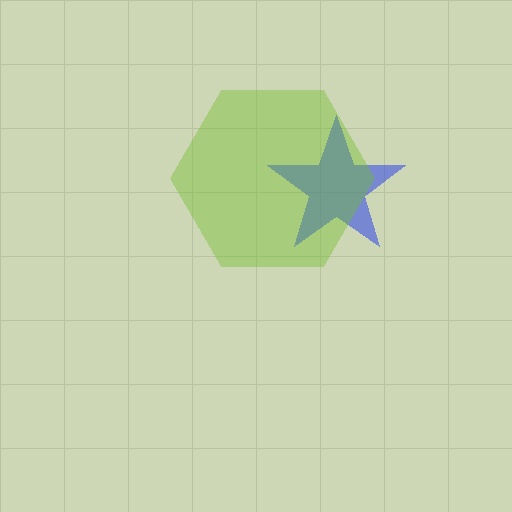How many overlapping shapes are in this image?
There are 2 overlapping shapes in the image.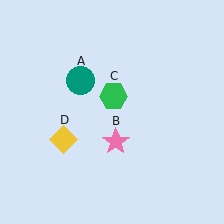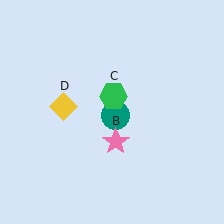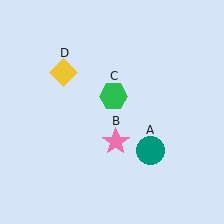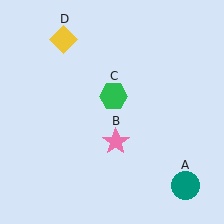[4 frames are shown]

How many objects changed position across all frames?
2 objects changed position: teal circle (object A), yellow diamond (object D).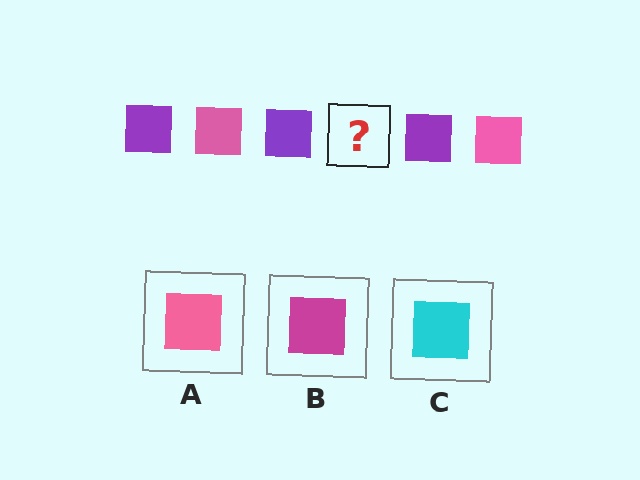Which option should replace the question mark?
Option A.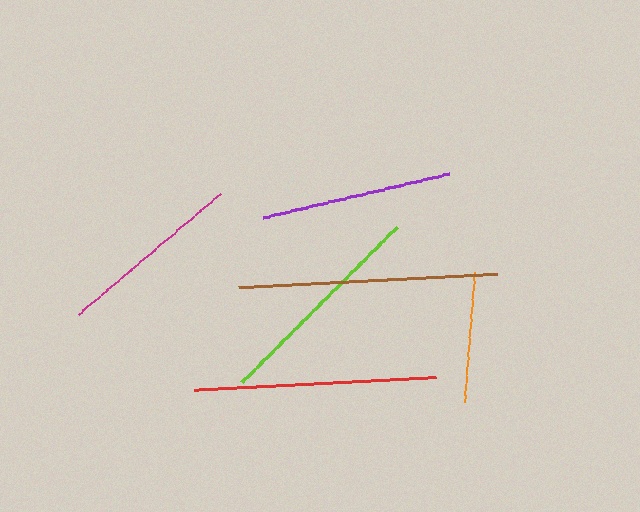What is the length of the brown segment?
The brown segment is approximately 259 pixels long.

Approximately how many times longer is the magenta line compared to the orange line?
The magenta line is approximately 1.4 times the length of the orange line.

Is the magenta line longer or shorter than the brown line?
The brown line is longer than the magenta line.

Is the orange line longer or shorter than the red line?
The red line is longer than the orange line.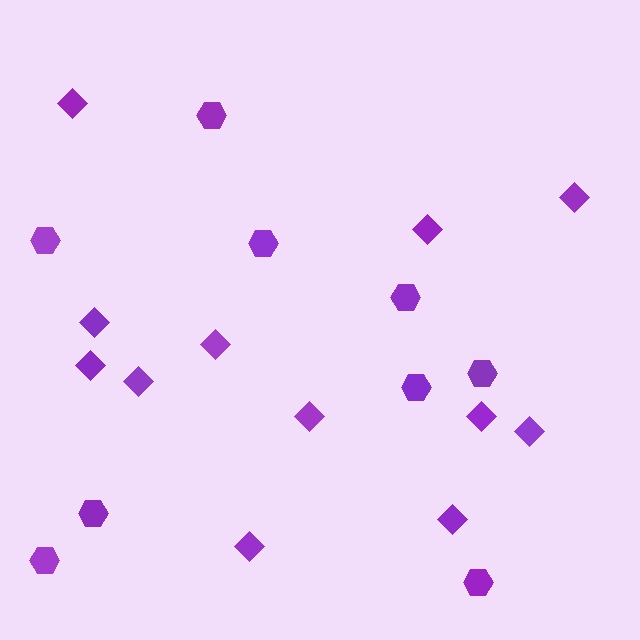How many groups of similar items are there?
There are 2 groups: one group of diamonds (12) and one group of hexagons (9).